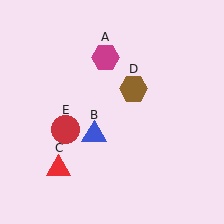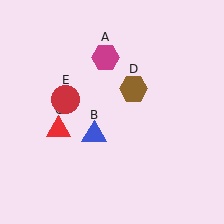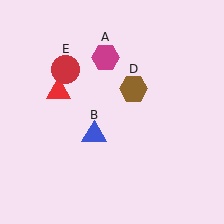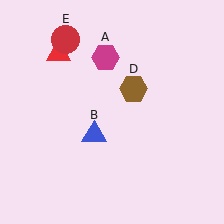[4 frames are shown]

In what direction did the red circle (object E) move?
The red circle (object E) moved up.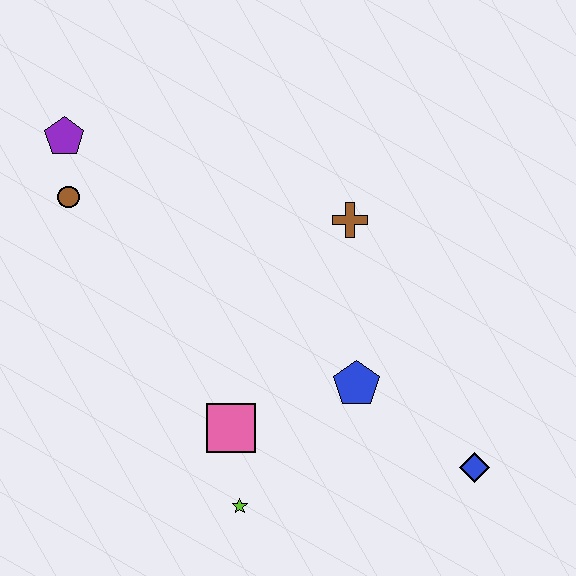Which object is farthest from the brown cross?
The lime star is farthest from the brown cross.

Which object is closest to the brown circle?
The purple pentagon is closest to the brown circle.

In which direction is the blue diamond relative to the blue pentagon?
The blue diamond is to the right of the blue pentagon.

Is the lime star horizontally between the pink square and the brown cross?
Yes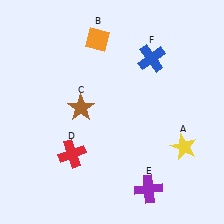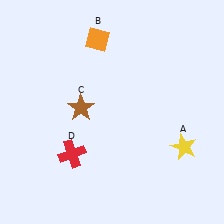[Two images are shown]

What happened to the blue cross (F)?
The blue cross (F) was removed in Image 2. It was in the top-right area of Image 1.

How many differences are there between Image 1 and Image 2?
There are 2 differences between the two images.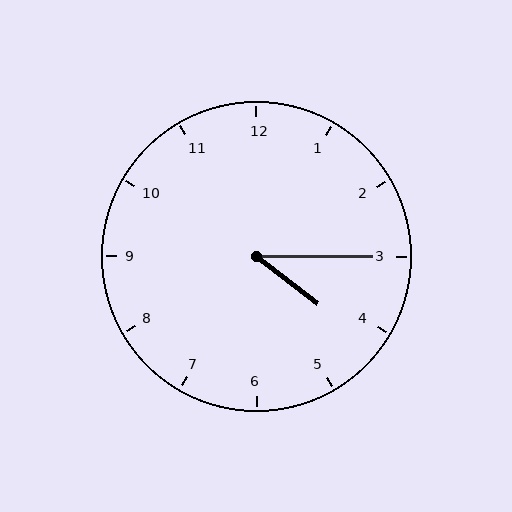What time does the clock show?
4:15.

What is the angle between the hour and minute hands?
Approximately 38 degrees.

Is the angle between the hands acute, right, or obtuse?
It is acute.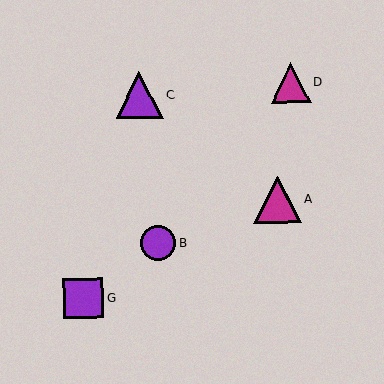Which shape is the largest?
The purple triangle (labeled C) is the largest.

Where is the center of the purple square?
The center of the purple square is at (83, 298).